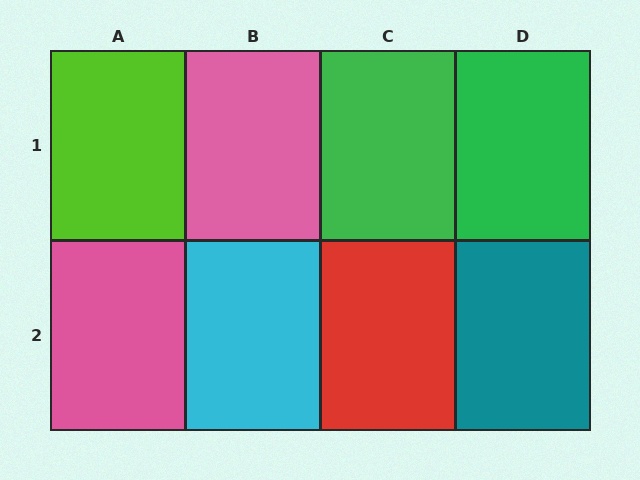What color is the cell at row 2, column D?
Teal.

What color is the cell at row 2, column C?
Red.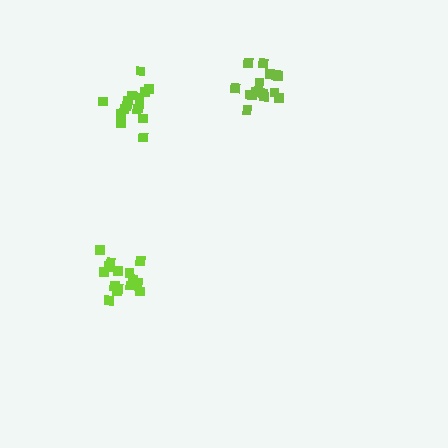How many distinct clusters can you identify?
There are 3 distinct clusters.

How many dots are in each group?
Group 1: 16 dots, Group 2: 16 dots, Group 3: 16 dots (48 total).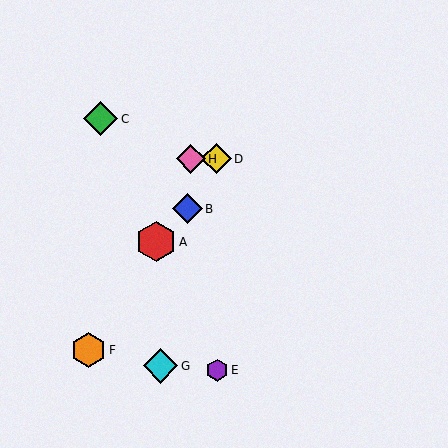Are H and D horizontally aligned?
Yes, both are at y≈159.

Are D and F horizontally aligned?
No, D is at y≈159 and F is at y≈350.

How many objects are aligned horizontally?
2 objects (D, H) are aligned horizontally.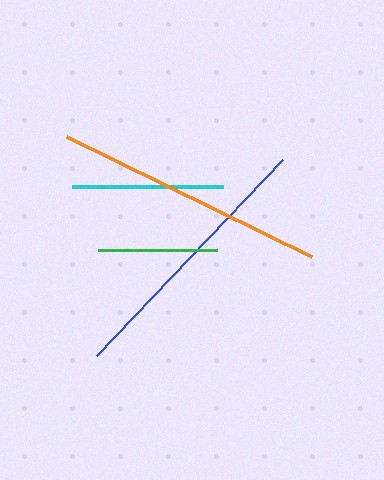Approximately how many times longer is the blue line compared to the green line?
The blue line is approximately 2.3 times the length of the green line.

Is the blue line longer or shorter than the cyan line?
The blue line is longer than the cyan line.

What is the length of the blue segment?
The blue segment is approximately 271 pixels long.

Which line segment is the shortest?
The green line is the shortest at approximately 119 pixels.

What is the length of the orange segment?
The orange segment is approximately 273 pixels long.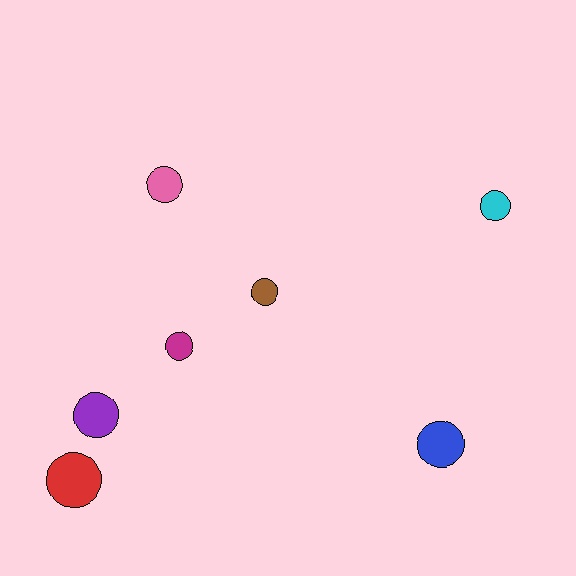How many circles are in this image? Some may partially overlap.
There are 7 circles.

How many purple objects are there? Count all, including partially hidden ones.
There is 1 purple object.